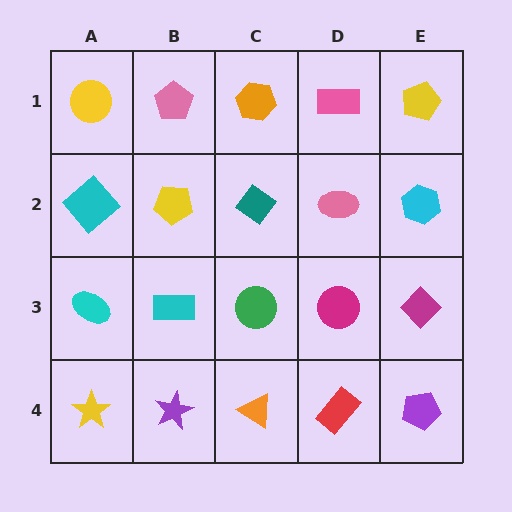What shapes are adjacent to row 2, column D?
A pink rectangle (row 1, column D), a magenta circle (row 3, column D), a teal diamond (row 2, column C), a cyan hexagon (row 2, column E).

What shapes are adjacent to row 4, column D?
A magenta circle (row 3, column D), an orange triangle (row 4, column C), a purple pentagon (row 4, column E).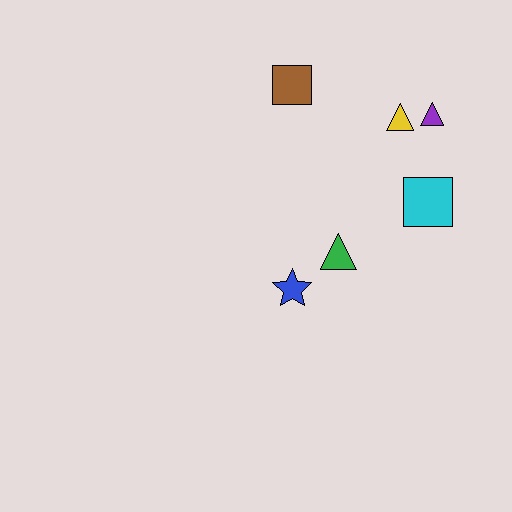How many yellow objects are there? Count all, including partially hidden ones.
There is 1 yellow object.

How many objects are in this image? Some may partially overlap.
There are 6 objects.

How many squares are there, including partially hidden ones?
There are 2 squares.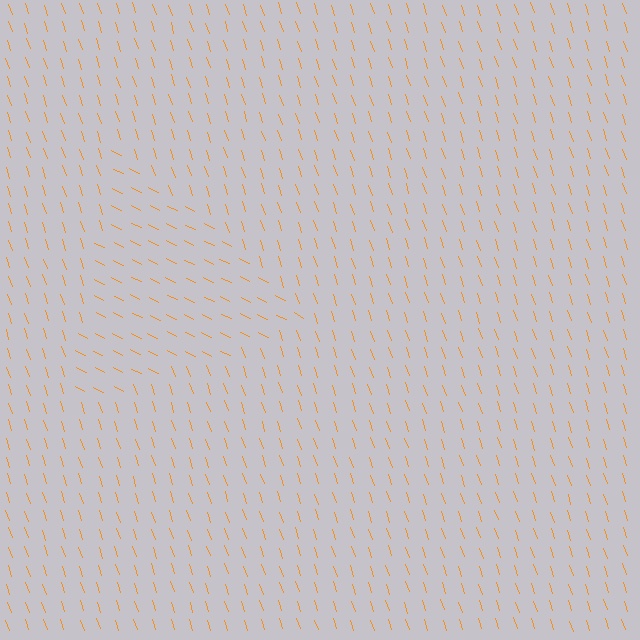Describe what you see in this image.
The image is filled with small orange line segments. A triangle region in the image has lines oriented differently from the surrounding lines, creating a visible texture boundary.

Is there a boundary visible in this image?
Yes, there is a texture boundary formed by a change in line orientation.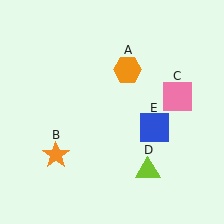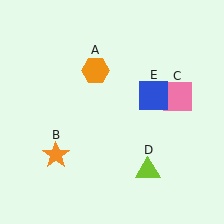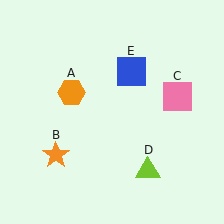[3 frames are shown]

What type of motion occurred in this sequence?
The orange hexagon (object A), blue square (object E) rotated counterclockwise around the center of the scene.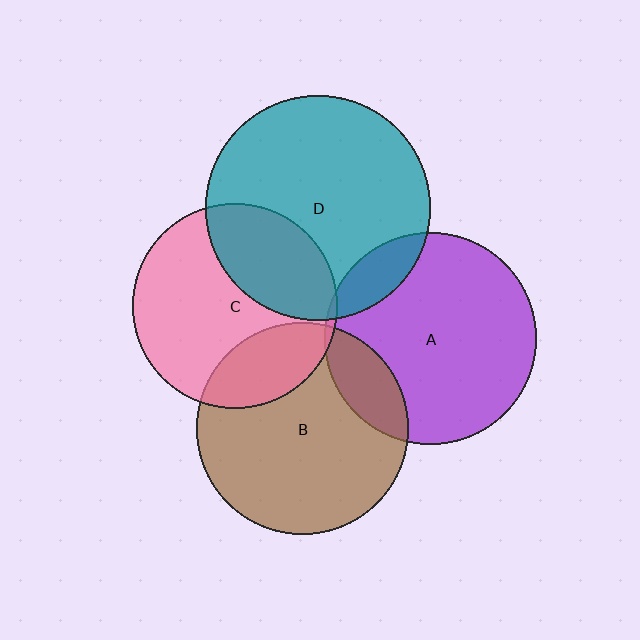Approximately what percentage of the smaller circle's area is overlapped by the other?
Approximately 15%.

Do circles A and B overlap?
Yes.